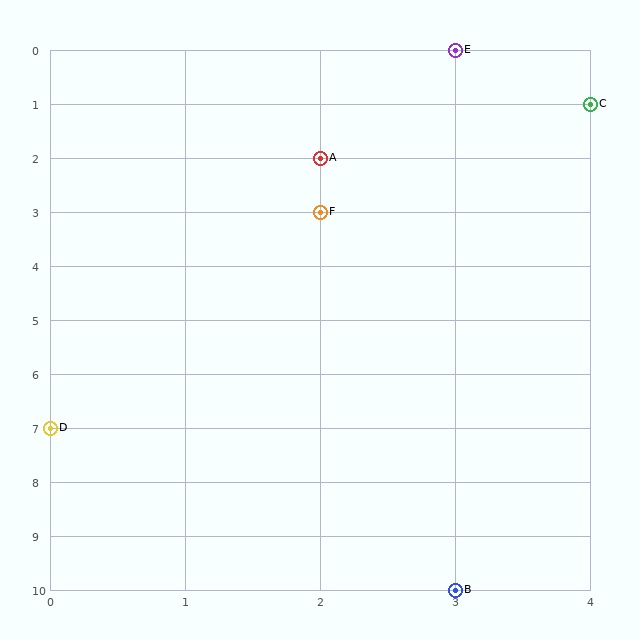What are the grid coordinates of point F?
Point F is at grid coordinates (2, 3).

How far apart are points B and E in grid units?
Points B and E are 10 rows apart.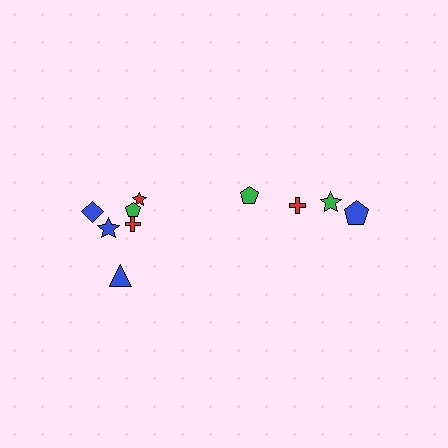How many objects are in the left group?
There are 6 objects.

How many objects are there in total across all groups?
There are 10 objects.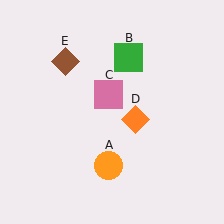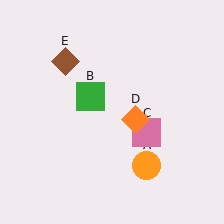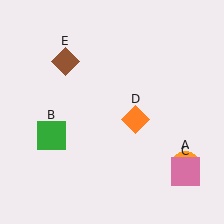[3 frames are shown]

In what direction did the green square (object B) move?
The green square (object B) moved down and to the left.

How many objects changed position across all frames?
3 objects changed position: orange circle (object A), green square (object B), pink square (object C).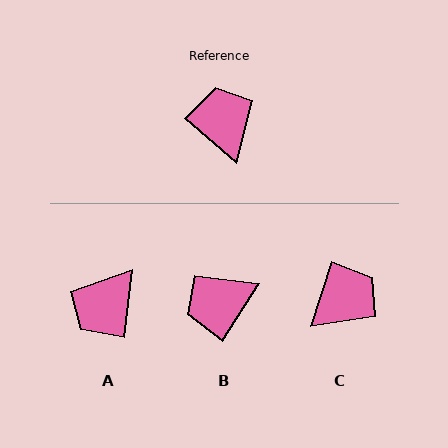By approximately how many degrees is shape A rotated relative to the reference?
Approximately 124 degrees counter-clockwise.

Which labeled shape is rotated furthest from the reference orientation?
A, about 124 degrees away.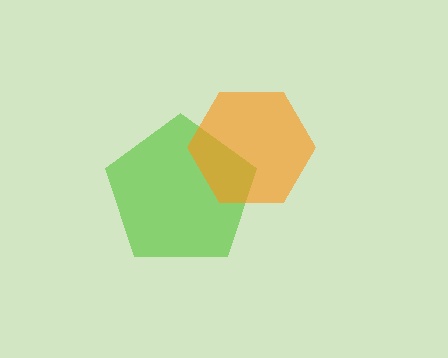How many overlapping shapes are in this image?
There are 2 overlapping shapes in the image.